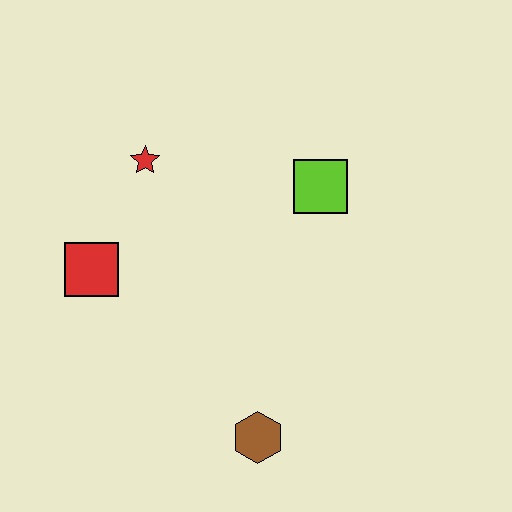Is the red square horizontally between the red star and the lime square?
No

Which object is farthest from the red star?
The brown hexagon is farthest from the red star.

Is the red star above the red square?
Yes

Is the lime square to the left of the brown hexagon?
No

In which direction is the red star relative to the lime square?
The red star is to the left of the lime square.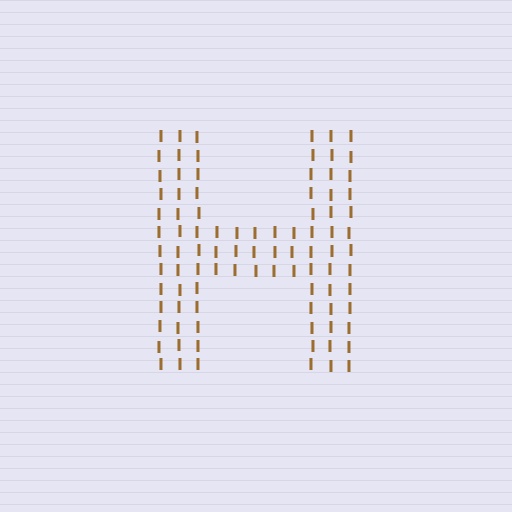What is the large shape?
The large shape is the letter H.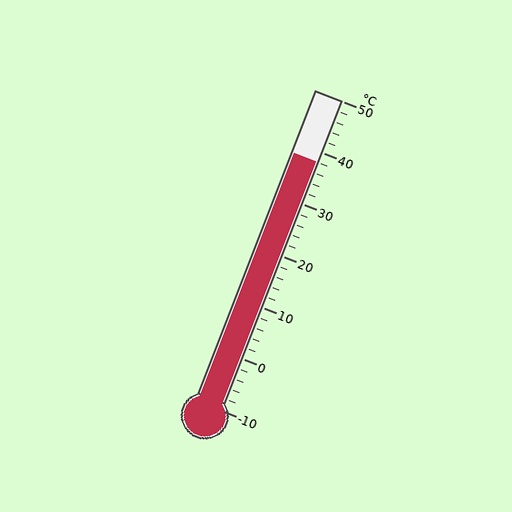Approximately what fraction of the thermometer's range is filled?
The thermometer is filled to approximately 80% of its range.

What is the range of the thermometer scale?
The thermometer scale ranges from -10°C to 50°C.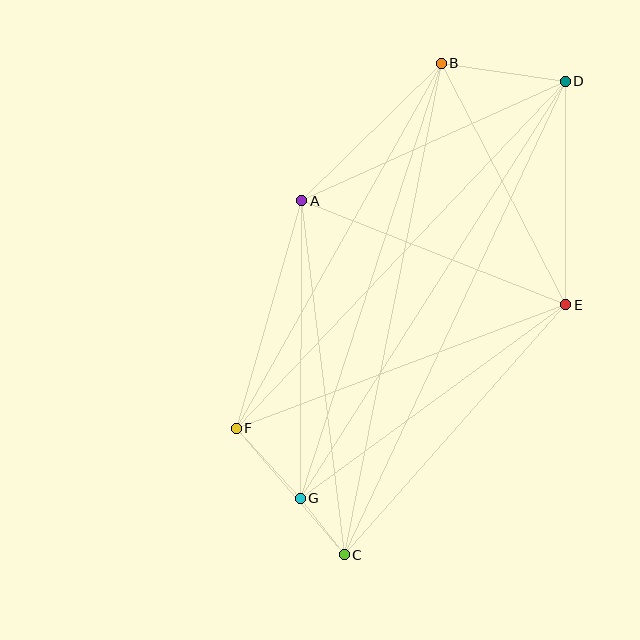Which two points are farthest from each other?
Points C and D are farthest from each other.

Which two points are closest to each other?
Points C and G are closest to each other.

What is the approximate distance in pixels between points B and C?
The distance between B and C is approximately 501 pixels.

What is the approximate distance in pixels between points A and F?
The distance between A and F is approximately 237 pixels.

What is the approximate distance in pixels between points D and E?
The distance between D and E is approximately 224 pixels.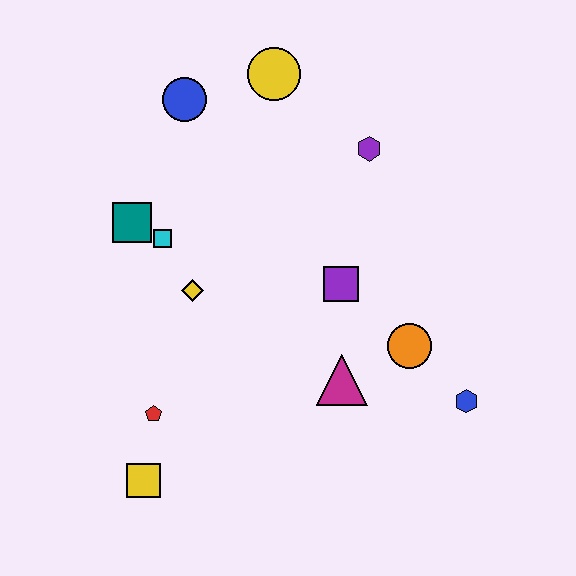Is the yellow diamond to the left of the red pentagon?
No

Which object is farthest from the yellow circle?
The yellow square is farthest from the yellow circle.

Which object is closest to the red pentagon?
The yellow square is closest to the red pentagon.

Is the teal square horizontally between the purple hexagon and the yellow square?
No